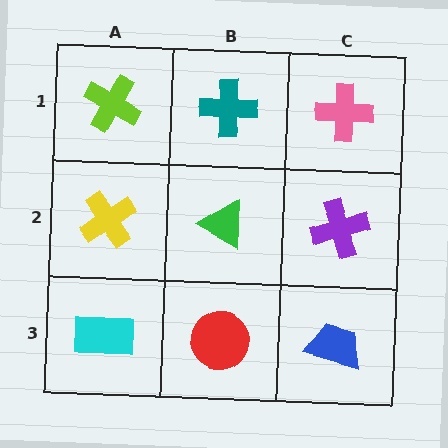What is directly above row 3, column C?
A purple cross.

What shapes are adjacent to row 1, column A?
A yellow cross (row 2, column A), a teal cross (row 1, column B).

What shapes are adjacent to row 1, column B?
A green triangle (row 2, column B), a lime cross (row 1, column A), a pink cross (row 1, column C).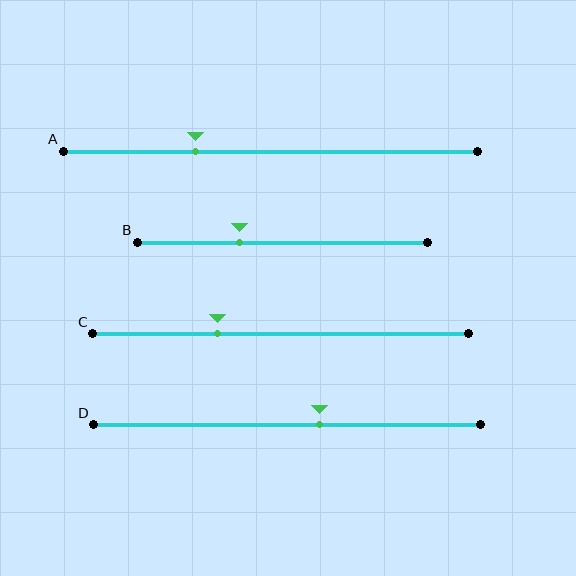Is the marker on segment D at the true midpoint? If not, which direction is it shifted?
No, the marker on segment D is shifted to the right by about 8% of the segment length.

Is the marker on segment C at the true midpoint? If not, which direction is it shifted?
No, the marker on segment C is shifted to the left by about 17% of the segment length.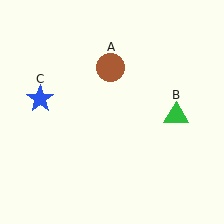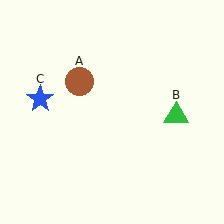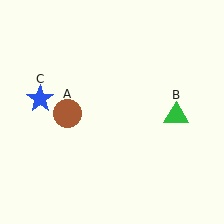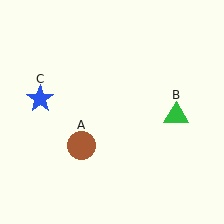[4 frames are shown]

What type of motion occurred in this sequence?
The brown circle (object A) rotated counterclockwise around the center of the scene.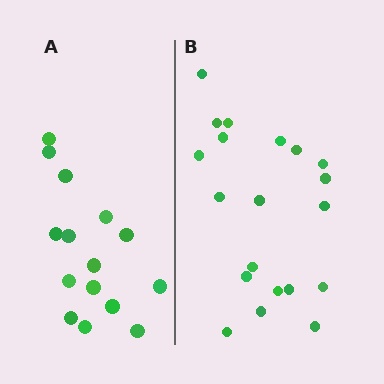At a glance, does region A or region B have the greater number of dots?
Region B (the right region) has more dots.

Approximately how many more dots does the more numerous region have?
Region B has about 5 more dots than region A.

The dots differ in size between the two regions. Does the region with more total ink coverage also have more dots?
No. Region A has more total ink coverage because its dots are larger, but region B actually contains more individual dots. Total area can be misleading — the number of items is what matters here.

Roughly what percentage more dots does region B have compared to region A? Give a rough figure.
About 35% more.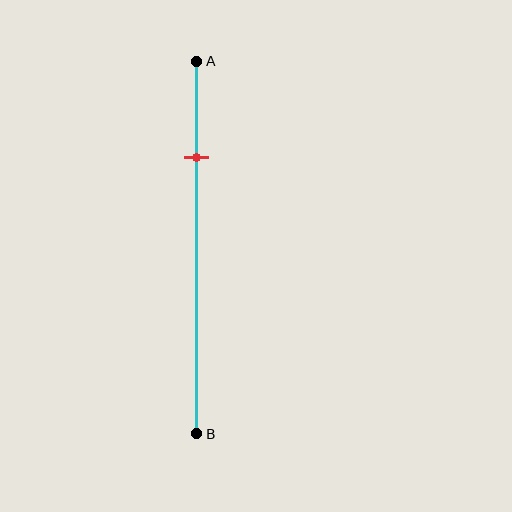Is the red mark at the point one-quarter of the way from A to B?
Yes, the mark is approximately at the one-quarter point.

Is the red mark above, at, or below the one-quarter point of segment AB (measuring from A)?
The red mark is approximately at the one-quarter point of segment AB.